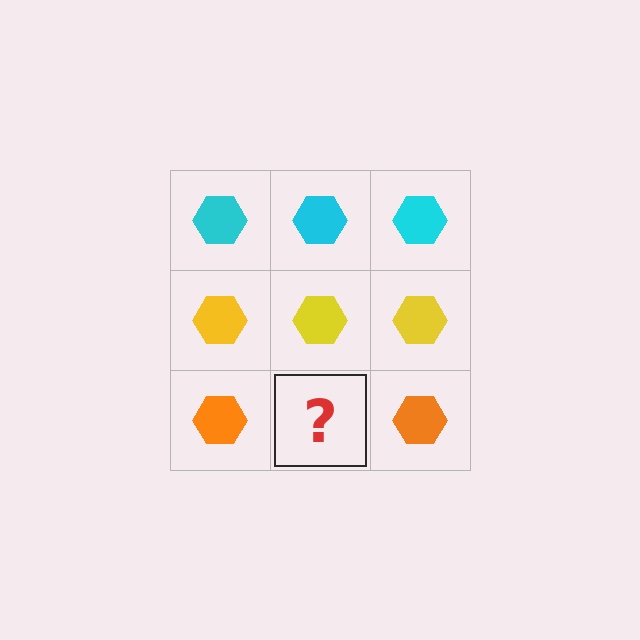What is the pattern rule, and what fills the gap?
The rule is that each row has a consistent color. The gap should be filled with an orange hexagon.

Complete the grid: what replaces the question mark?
The question mark should be replaced with an orange hexagon.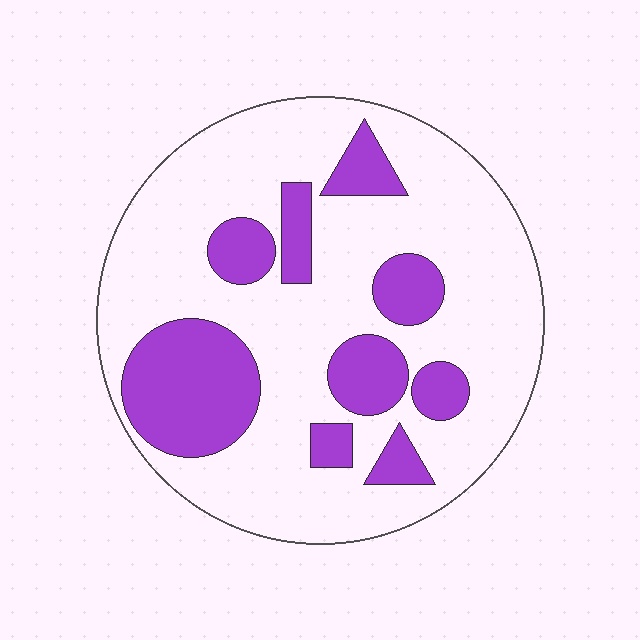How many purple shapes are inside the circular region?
9.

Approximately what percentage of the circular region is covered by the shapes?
Approximately 25%.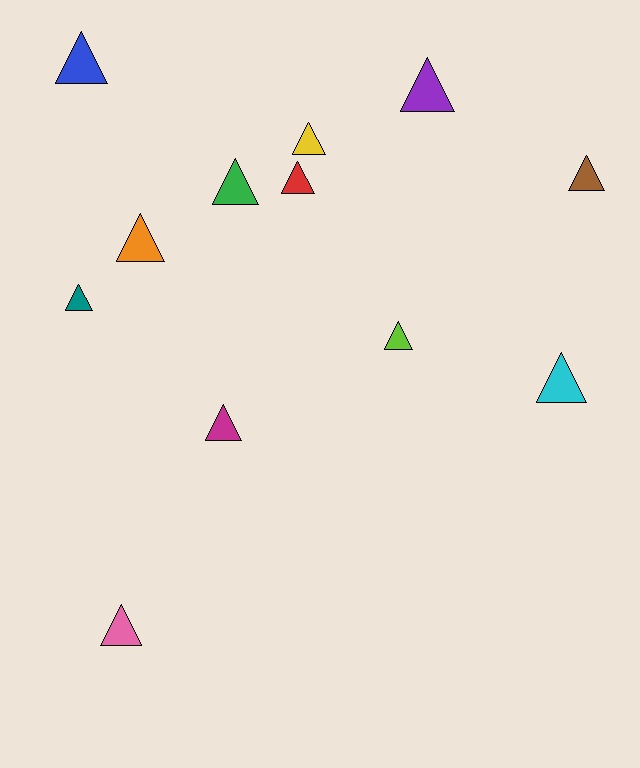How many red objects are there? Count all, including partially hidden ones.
There is 1 red object.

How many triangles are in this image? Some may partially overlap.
There are 12 triangles.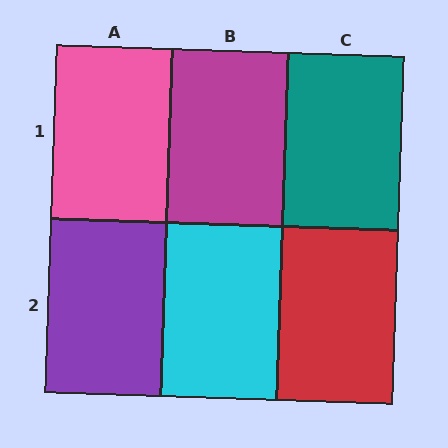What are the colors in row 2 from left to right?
Purple, cyan, red.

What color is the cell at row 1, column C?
Teal.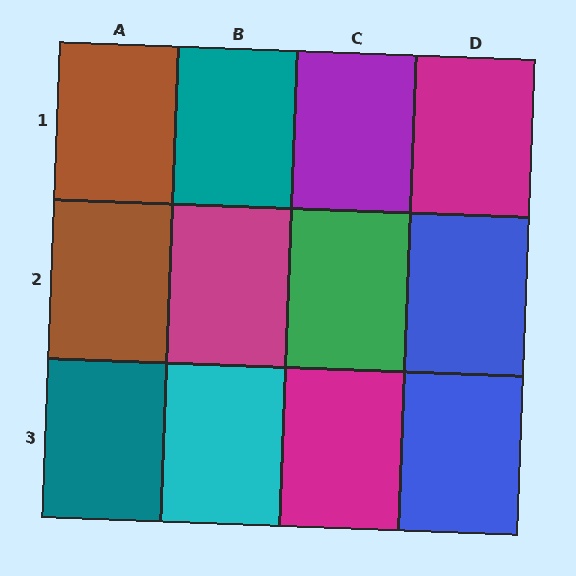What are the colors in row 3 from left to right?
Teal, cyan, magenta, blue.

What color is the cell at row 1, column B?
Teal.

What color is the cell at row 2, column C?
Green.